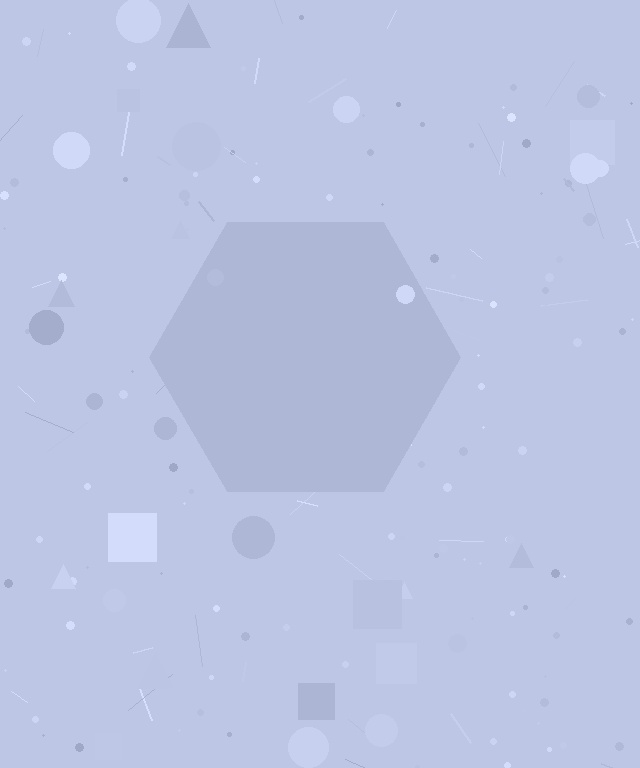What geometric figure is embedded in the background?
A hexagon is embedded in the background.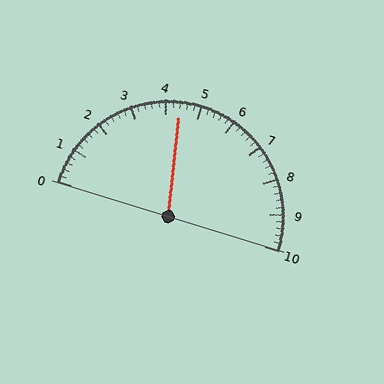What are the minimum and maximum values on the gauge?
The gauge ranges from 0 to 10.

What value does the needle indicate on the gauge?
The needle indicates approximately 4.4.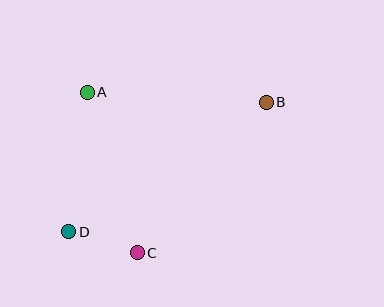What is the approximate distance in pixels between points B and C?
The distance between B and C is approximately 198 pixels.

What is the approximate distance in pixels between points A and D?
The distance between A and D is approximately 141 pixels.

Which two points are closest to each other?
Points C and D are closest to each other.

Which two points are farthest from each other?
Points B and D are farthest from each other.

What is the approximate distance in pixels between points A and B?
The distance between A and B is approximately 179 pixels.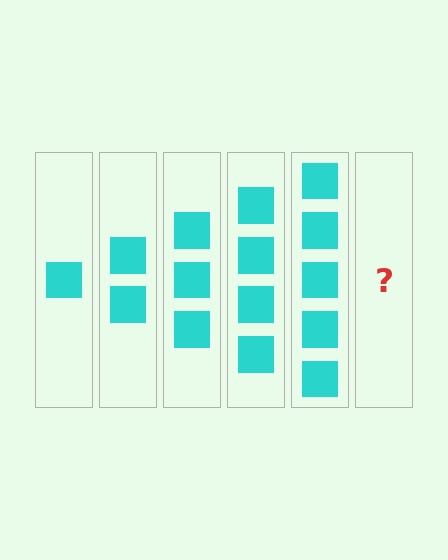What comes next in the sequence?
The next element should be 6 squares.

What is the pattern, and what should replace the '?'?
The pattern is that each step adds one more square. The '?' should be 6 squares.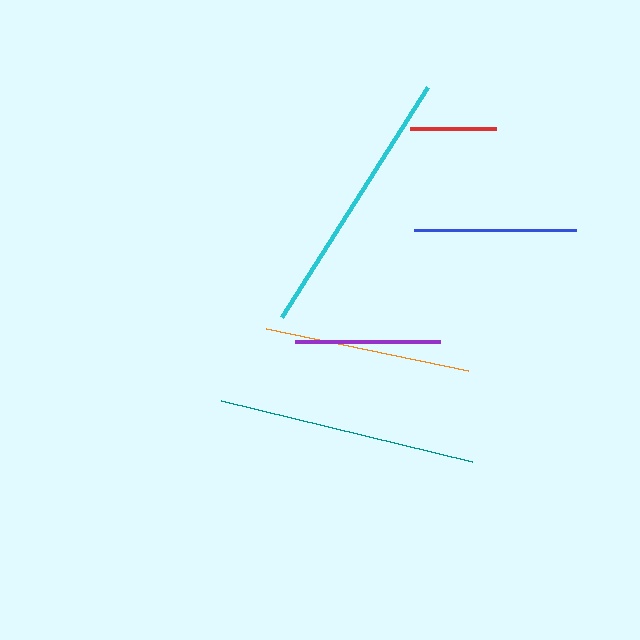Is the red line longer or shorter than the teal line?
The teal line is longer than the red line.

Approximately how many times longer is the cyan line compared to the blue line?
The cyan line is approximately 1.7 times the length of the blue line.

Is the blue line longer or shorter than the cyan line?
The cyan line is longer than the blue line.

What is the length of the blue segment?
The blue segment is approximately 162 pixels long.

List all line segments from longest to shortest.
From longest to shortest: cyan, teal, orange, blue, purple, red.